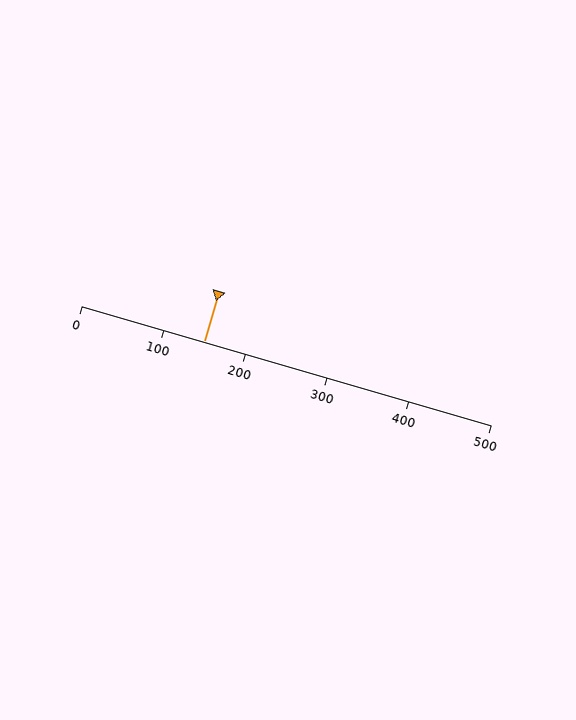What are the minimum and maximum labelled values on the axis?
The axis runs from 0 to 500.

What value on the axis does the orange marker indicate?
The marker indicates approximately 150.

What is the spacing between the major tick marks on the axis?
The major ticks are spaced 100 apart.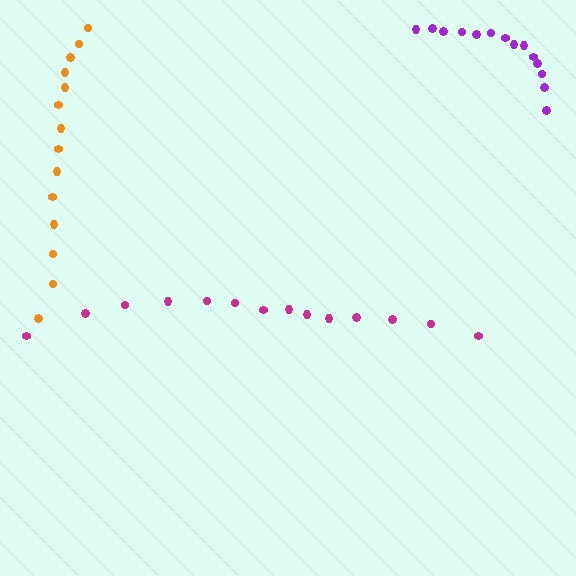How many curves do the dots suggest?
There are 3 distinct paths.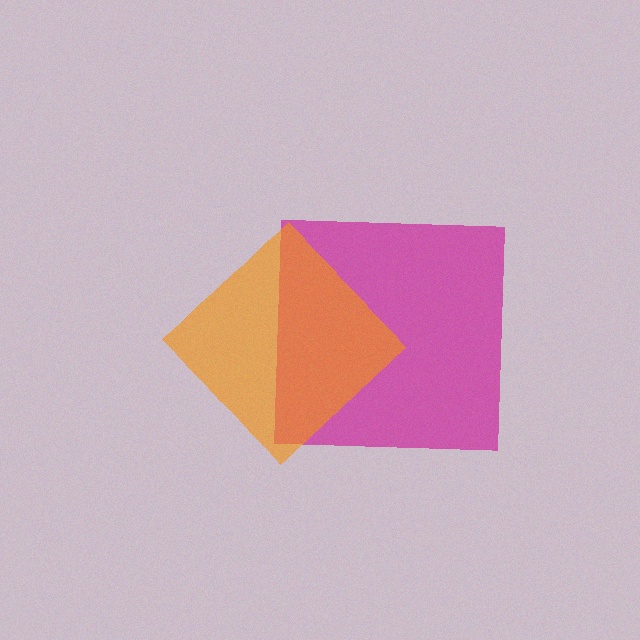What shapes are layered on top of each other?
The layered shapes are: a magenta square, an orange diamond.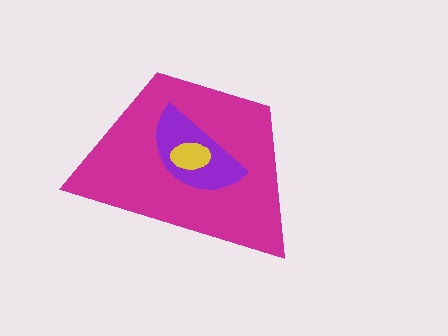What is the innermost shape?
The yellow ellipse.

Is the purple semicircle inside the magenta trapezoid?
Yes.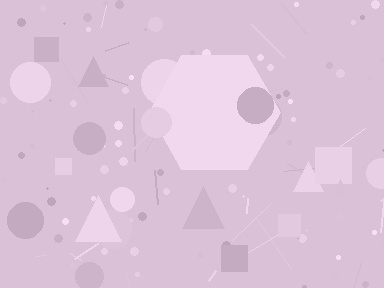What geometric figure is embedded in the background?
A hexagon is embedded in the background.